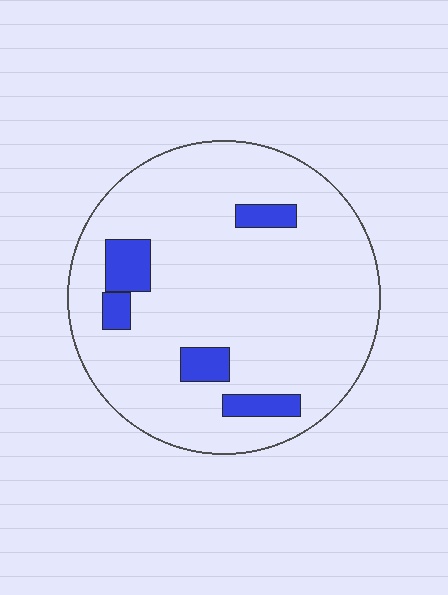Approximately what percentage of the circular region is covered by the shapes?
Approximately 10%.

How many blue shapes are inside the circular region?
5.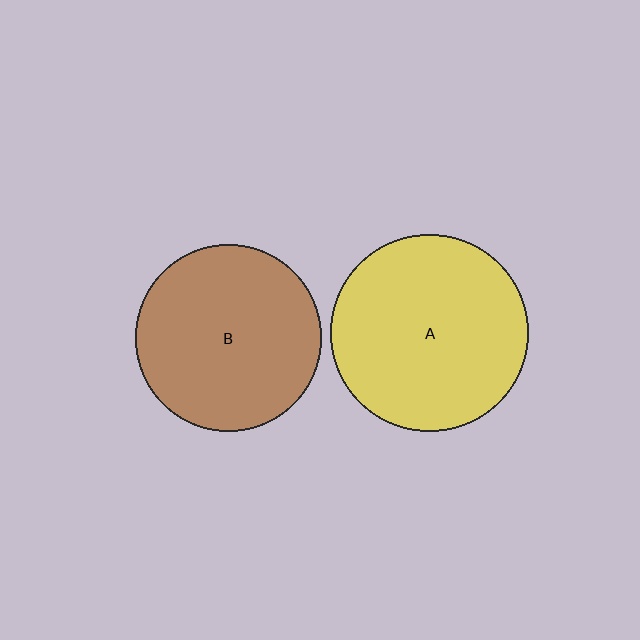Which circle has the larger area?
Circle A (yellow).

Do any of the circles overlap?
No, none of the circles overlap.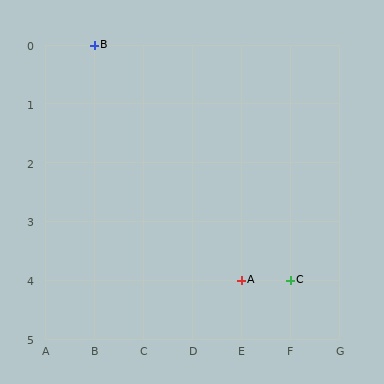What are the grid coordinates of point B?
Point B is at grid coordinates (B, 0).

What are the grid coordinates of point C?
Point C is at grid coordinates (F, 4).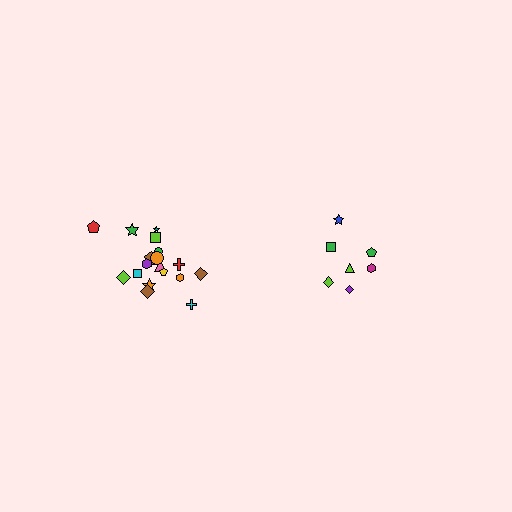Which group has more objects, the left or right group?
The left group.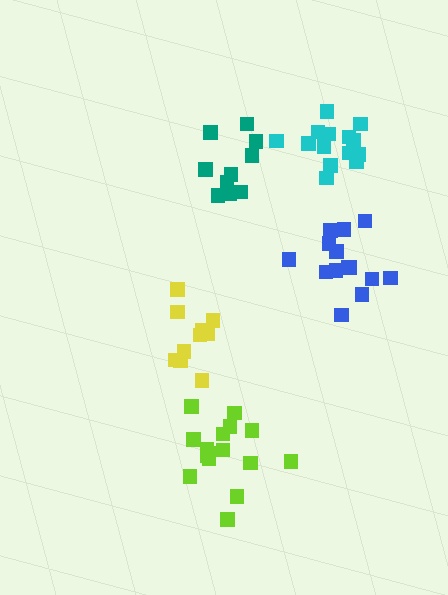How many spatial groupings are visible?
There are 5 spatial groupings.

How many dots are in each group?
Group 1: 16 dots, Group 2: 10 dots, Group 3: 14 dots, Group 4: 10 dots, Group 5: 14 dots (64 total).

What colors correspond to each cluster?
The clusters are colored: lime, yellow, blue, teal, cyan.